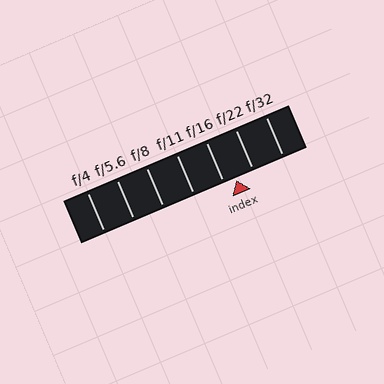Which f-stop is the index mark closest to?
The index mark is closest to f/16.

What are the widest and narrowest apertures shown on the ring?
The widest aperture shown is f/4 and the narrowest is f/32.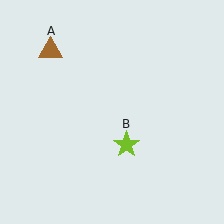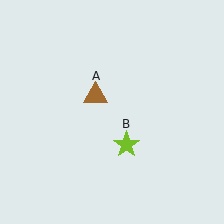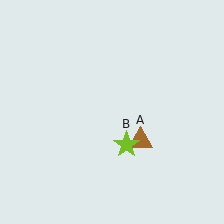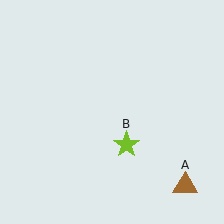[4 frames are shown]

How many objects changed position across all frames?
1 object changed position: brown triangle (object A).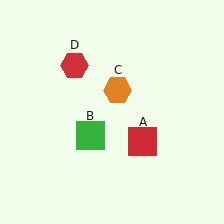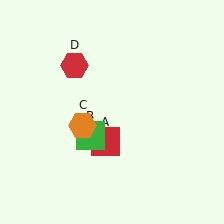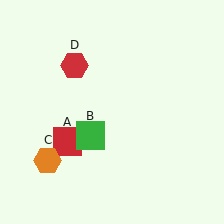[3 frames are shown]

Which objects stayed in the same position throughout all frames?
Green square (object B) and red hexagon (object D) remained stationary.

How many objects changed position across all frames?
2 objects changed position: red square (object A), orange hexagon (object C).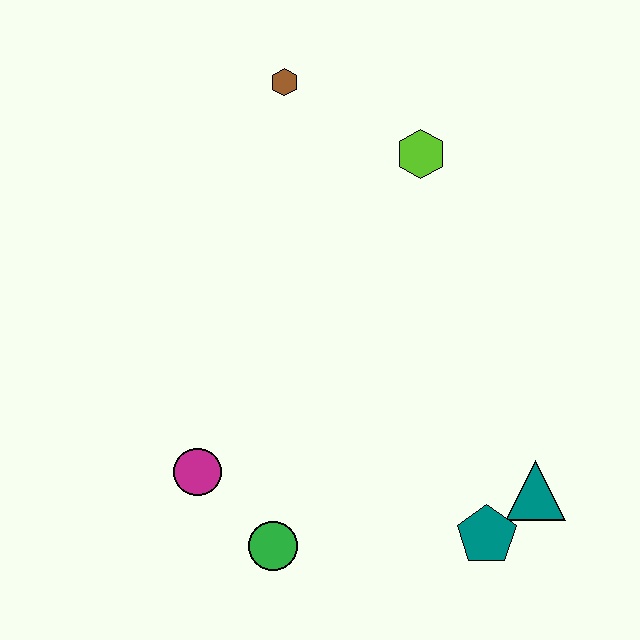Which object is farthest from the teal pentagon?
The brown hexagon is farthest from the teal pentagon.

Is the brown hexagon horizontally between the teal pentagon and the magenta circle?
Yes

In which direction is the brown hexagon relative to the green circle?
The brown hexagon is above the green circle.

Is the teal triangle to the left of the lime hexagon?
No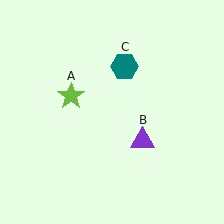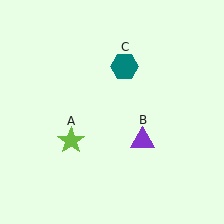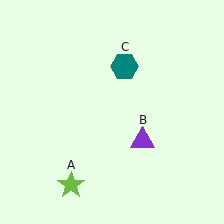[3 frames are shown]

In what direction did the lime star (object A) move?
The lime star (object A) moved down.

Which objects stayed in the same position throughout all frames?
Purple triangle (object B) and teal hexagon (object C) remained stationary.